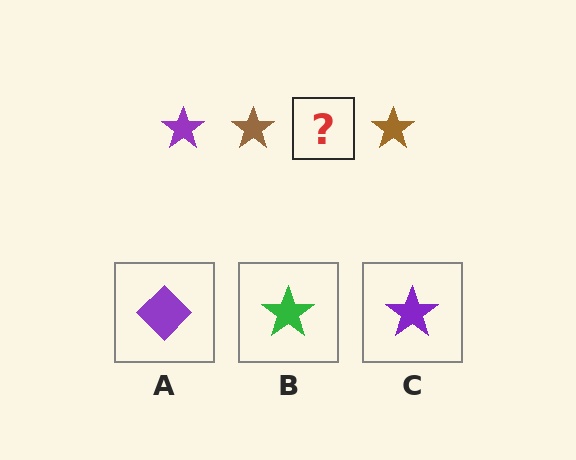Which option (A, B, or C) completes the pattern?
C.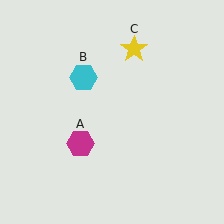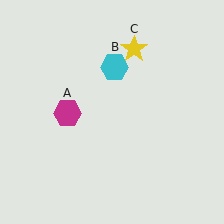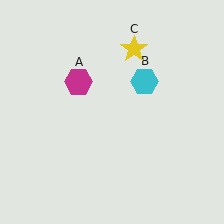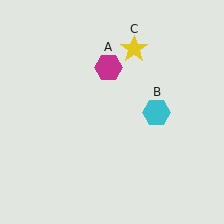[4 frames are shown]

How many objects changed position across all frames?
2 objects changed position: magenta hexagon (object A), cyan hexagon (object B).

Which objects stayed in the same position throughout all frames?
Yellow star (object C) remained stationary.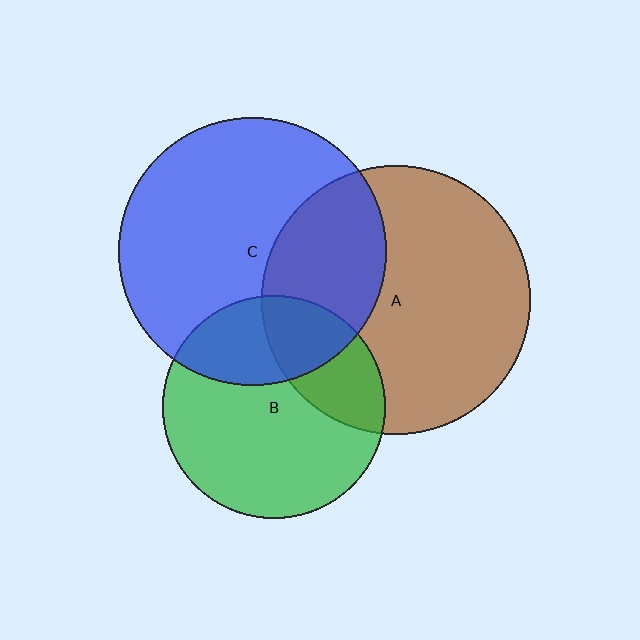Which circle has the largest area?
Circle A (brown).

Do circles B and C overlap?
Yes.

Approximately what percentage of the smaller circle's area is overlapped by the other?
Approximately 30%.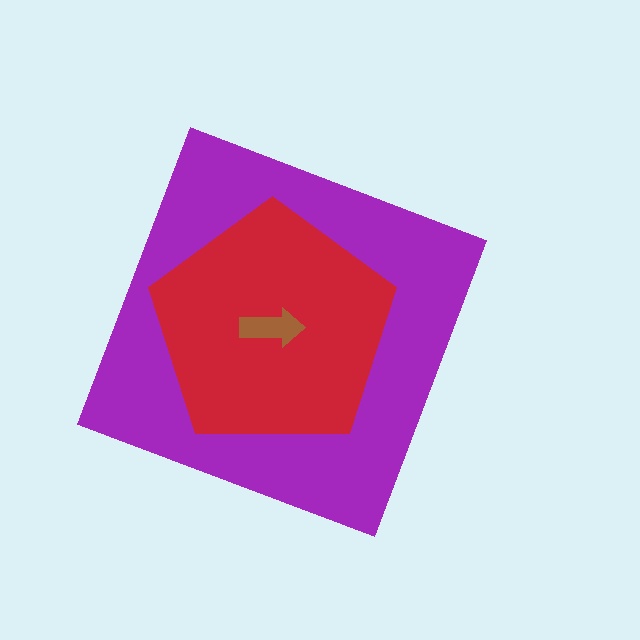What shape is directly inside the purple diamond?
The red pentagon.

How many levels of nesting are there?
3.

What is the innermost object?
The brown arrow.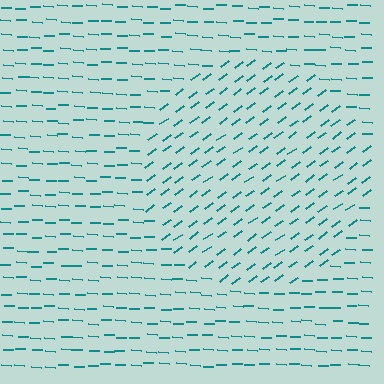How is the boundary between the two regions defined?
The boundary is defined purely by a change in line orientation (approximately 39 degrees difference). All lines are the same color and thickness.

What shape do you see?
I see a circle.